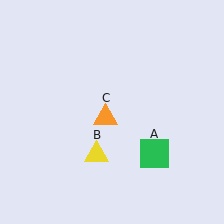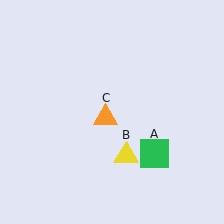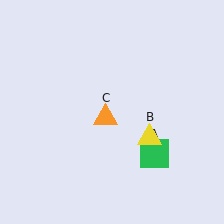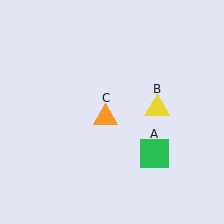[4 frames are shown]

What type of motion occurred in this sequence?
The yellow triangle (object B) rotated counterclockwise around the center of the scene.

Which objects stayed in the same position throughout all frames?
Green square (object A) and orange triangle (object C) remained stationary.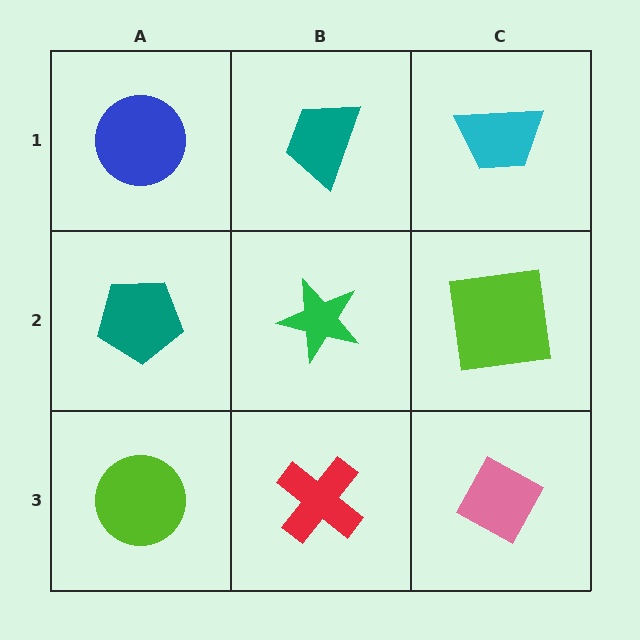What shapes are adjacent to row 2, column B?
A teal trapezoid (row 1, column B), a red cross (row 3, column B), a teal pentagon (row 2, column A), a lime square (row 2, column C).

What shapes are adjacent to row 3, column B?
A green star (row 2, column B), a lime circle (row 3, column A), a pink diamond (row 3, column C).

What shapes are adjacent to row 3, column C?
A lime square (row 2, column C), a red cross (row 3, column B).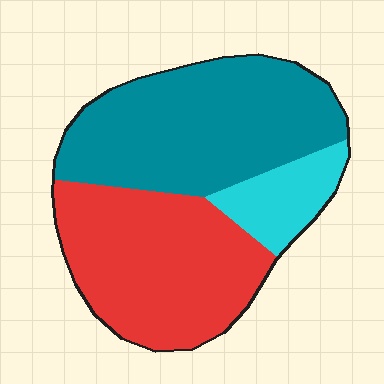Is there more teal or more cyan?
Teal.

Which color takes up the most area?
Teal, at roughly 45%.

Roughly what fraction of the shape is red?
Red takes up about two fifths (2/5) of the shape.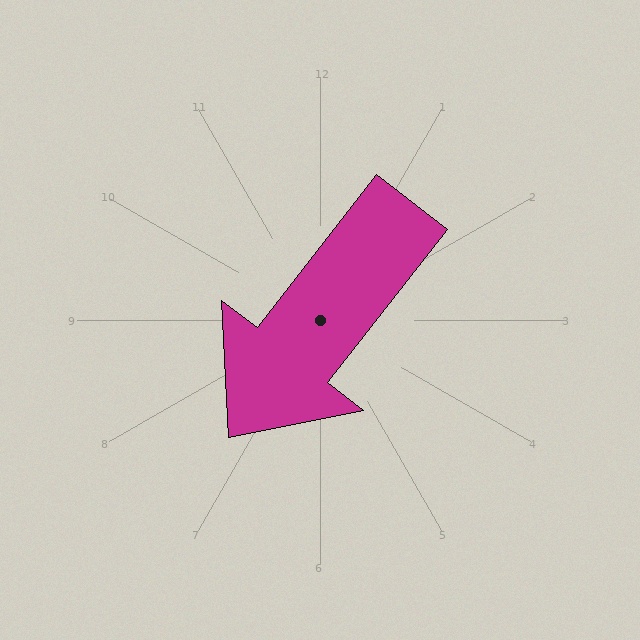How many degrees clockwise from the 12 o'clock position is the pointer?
Approximately 218 degrees.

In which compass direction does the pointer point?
Southwest.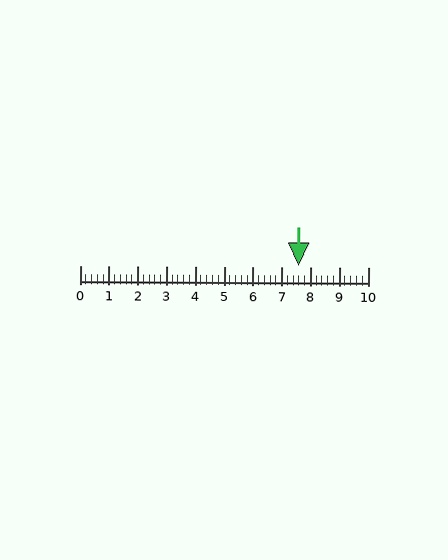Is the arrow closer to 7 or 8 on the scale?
The arrow is closer to 8.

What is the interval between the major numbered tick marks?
The major tick marks are spaced 1 units apart.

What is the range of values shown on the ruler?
The ruler shows values from 0 to 10.